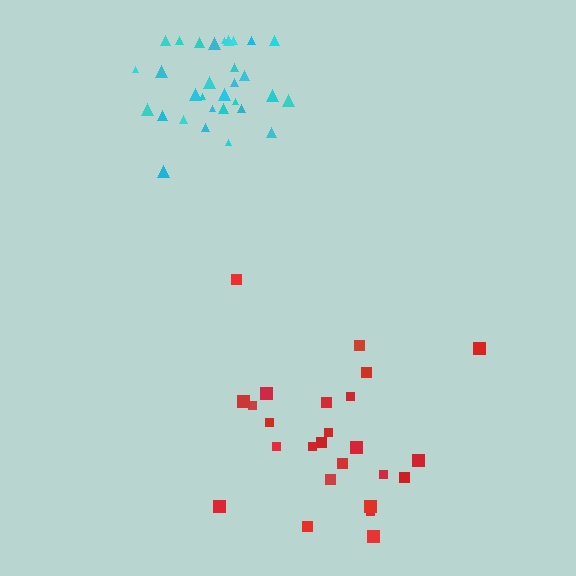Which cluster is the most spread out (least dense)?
Red.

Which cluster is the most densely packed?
Cyan.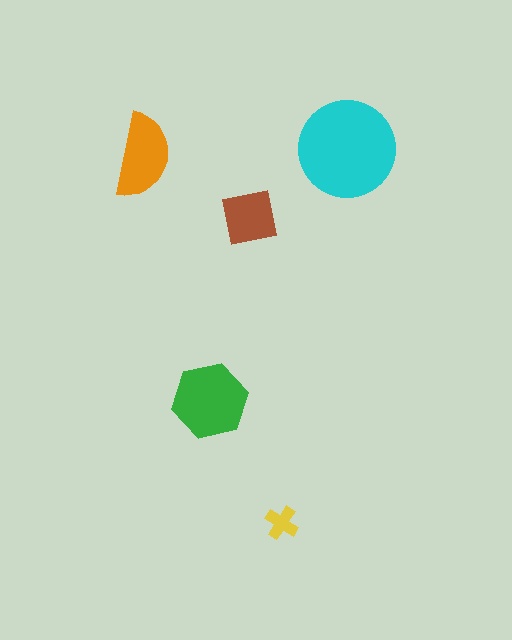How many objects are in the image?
There are 5 objects in the image.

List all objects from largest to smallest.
The cyan circle, the green hexagon, the orange semicircle, the brown square, the yellow cross.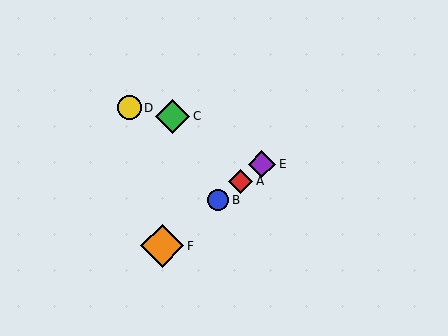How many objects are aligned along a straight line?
4 objects (A, B, E, F) are aligned along a straight line.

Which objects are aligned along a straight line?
Objects A, B, E, F are aligned along a straight line.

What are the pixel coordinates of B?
Object B is at (218, 200).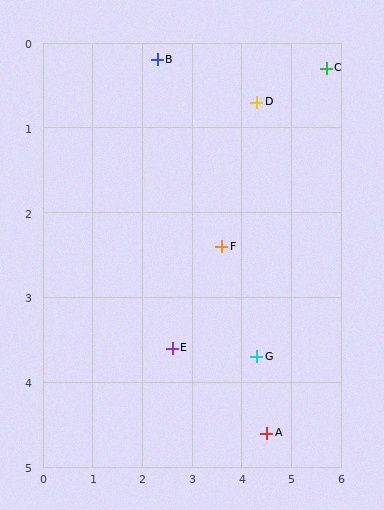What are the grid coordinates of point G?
Point G is at approximately (4.3, 3.7).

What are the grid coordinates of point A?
Point A is at approximately (4.5, 4.6).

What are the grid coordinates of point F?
Point F is at approximately (3.6, 2.4).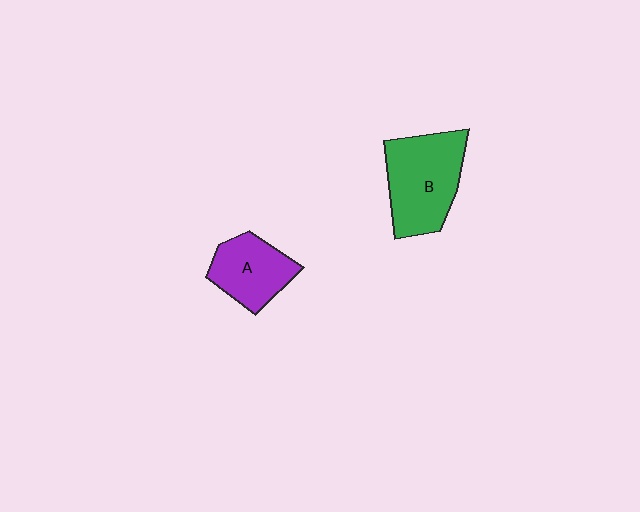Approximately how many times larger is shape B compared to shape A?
Approximately 1.5 times.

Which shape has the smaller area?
Shape A (purple).